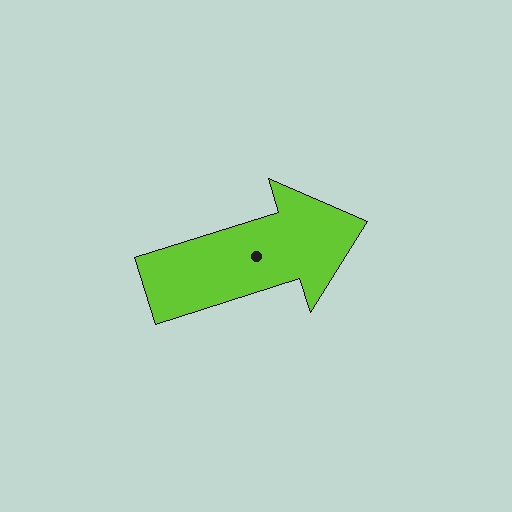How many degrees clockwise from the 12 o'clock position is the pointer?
Approximately 73 degrees.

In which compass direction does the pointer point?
East.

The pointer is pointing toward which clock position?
Roughly 2 o'clock.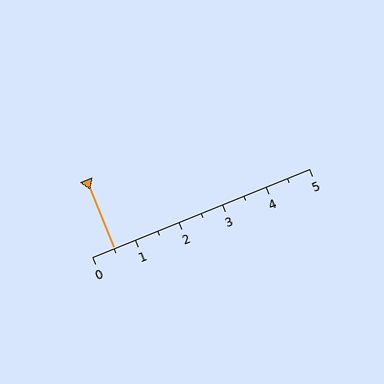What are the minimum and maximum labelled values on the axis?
The axis runs from 0 to 5.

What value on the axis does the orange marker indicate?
The marker indicates approximately 0.5.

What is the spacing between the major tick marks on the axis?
The major ticks are spaced 1 apart.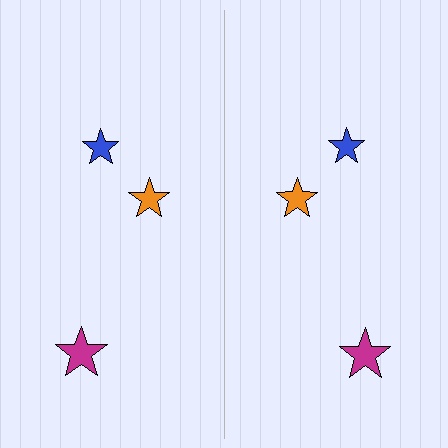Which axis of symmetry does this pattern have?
The pattern has a vertical axis of symmetry running through the center of the image.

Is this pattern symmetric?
Yes, this pattern has bilateral (reflection) symmetry.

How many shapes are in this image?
There are 6 shapes in this image.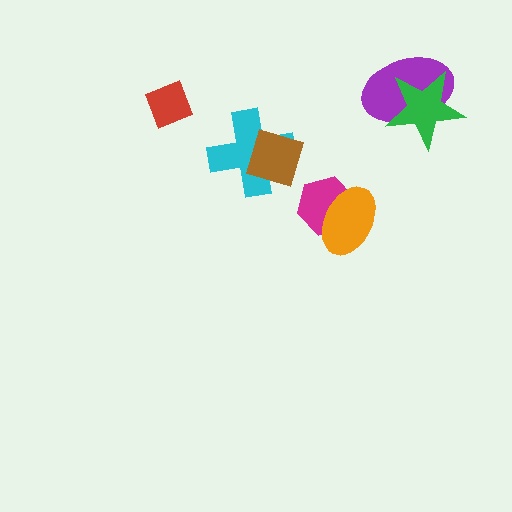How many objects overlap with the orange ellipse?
1 object overlaps with the orange ellipse.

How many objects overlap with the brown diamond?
1 object overlaps with the brown diamond.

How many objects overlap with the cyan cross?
1 object overlaps with the cyan cross.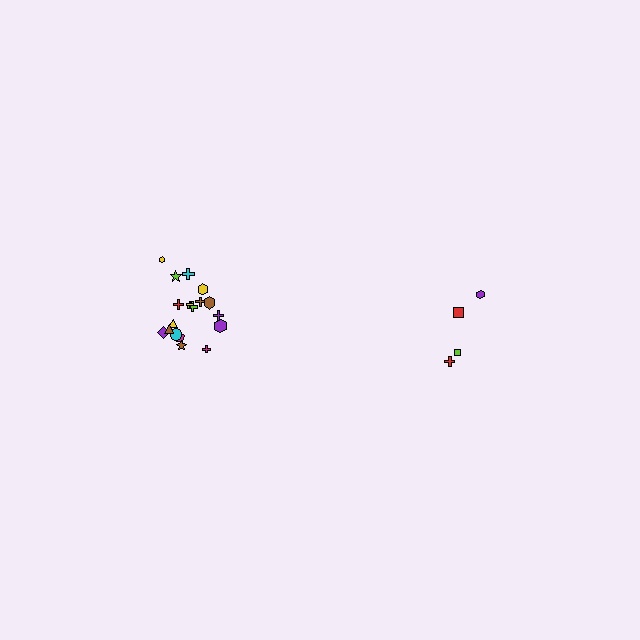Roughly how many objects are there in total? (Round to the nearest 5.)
Roughly 20 objects in total.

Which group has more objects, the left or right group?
The left group.